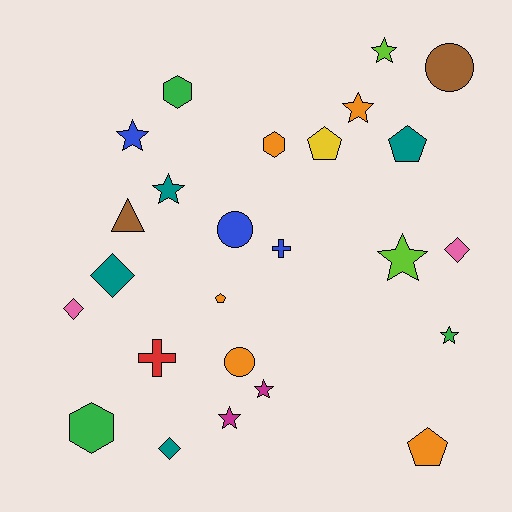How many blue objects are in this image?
There are 3 blue objects.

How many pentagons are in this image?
There are 4 pentagons.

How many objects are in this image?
There are 25 objects.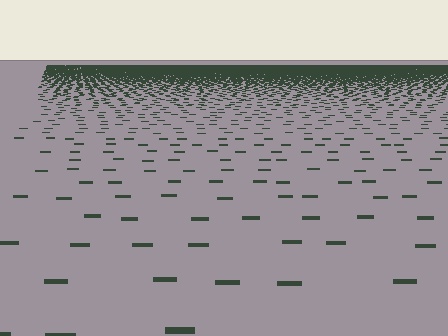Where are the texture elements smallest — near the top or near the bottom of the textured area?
Near the top.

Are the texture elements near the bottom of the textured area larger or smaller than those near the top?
Larger. Near the bottom, elements are closer to the viewer and appear at a bigger on-screen size.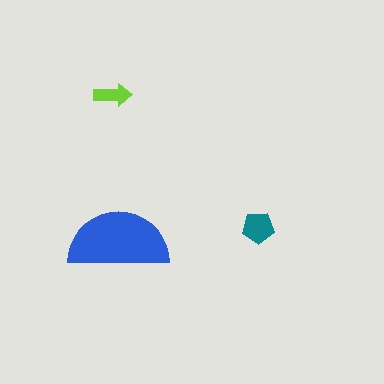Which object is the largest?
The blue semicircle.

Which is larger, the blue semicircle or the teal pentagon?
The blue semicircle.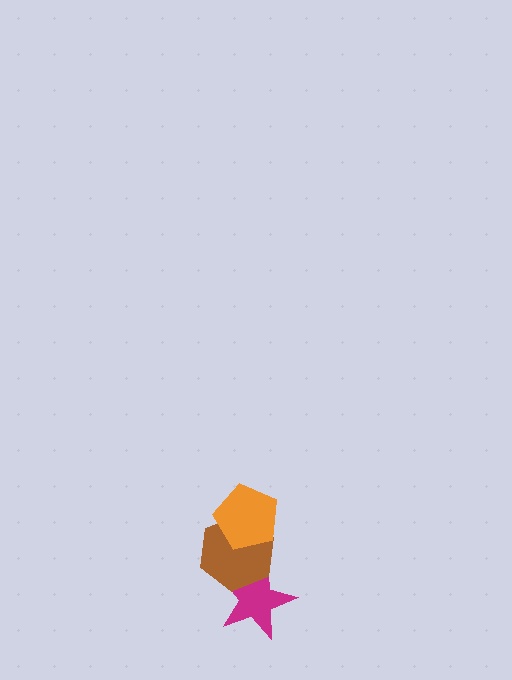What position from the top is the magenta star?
The magenta star is 3rd from the top.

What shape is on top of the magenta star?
The brown hexagon is on top of the magenta star.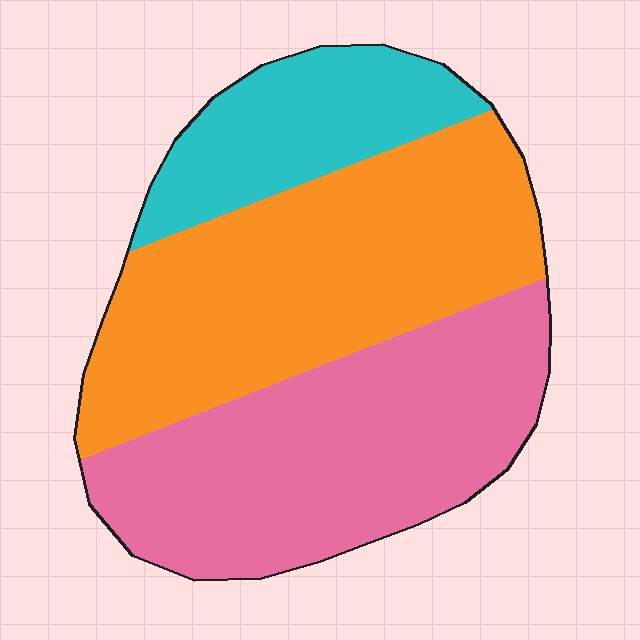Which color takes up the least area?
Cyan, at roughly 20%.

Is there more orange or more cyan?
Orange.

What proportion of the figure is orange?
Orange covers roughly 40% of the figure.